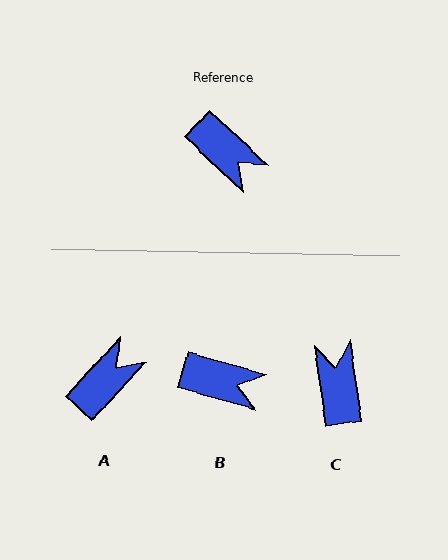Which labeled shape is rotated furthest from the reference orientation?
C, about 142 degrees away.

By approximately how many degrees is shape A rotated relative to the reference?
Approximately 90 degrees counter-clockwise.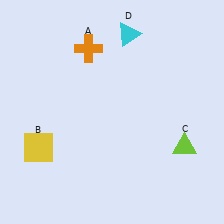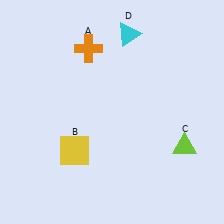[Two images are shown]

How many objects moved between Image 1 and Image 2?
1 object moved between the two images.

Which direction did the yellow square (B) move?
The yellow square (B) moved right.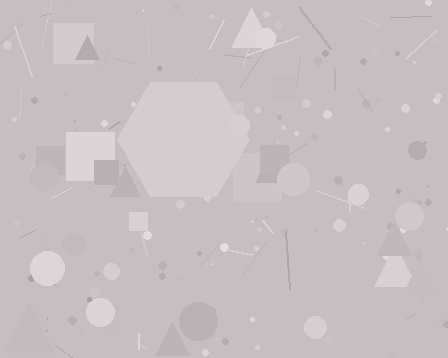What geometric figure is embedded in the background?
A hexagon is embedded in the background.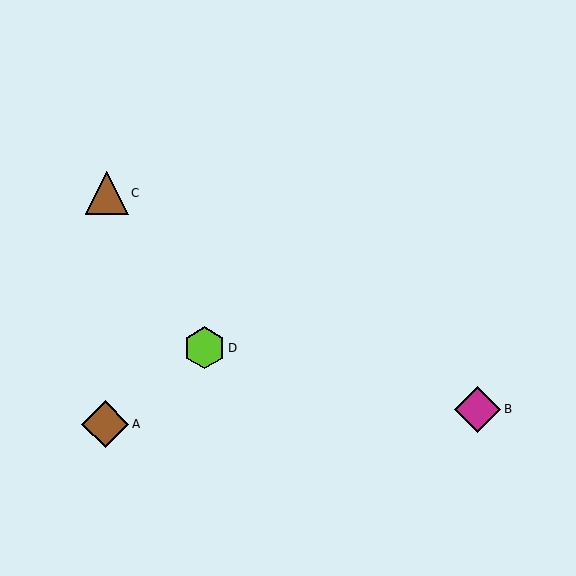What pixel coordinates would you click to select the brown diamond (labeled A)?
Click at (105, 424) to select the brown diamond A.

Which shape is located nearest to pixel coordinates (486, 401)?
The magenta diamond (labeled B) at (478, 409) is nearest to that location.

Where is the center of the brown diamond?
The center of the brown diamond is at (105, 424).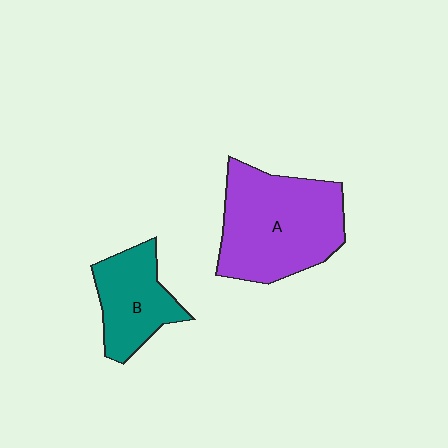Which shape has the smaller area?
Shape B (teal).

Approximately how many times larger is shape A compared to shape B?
Approximately 1.7 times.